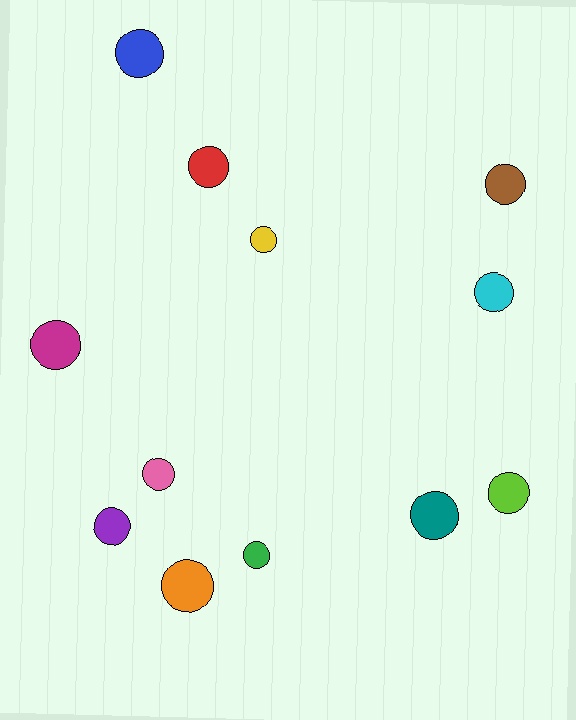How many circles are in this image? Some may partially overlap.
There are 12 circles.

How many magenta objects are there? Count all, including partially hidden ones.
There is 1 magenta object.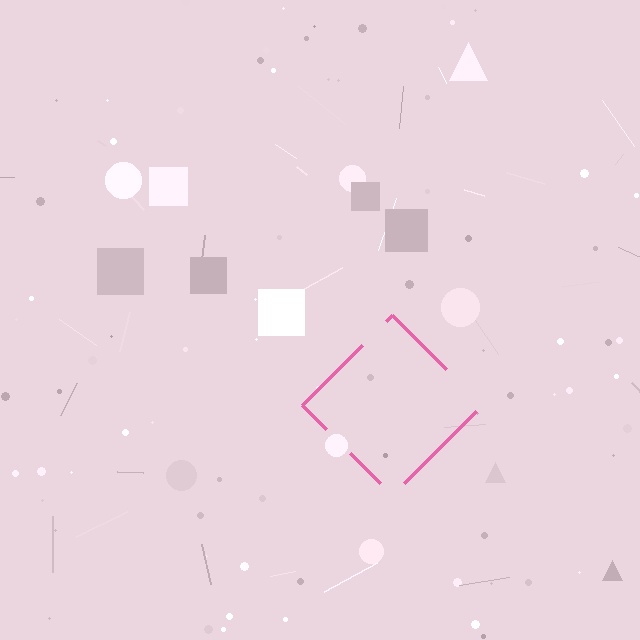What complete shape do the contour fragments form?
The contour fragments form a diamond.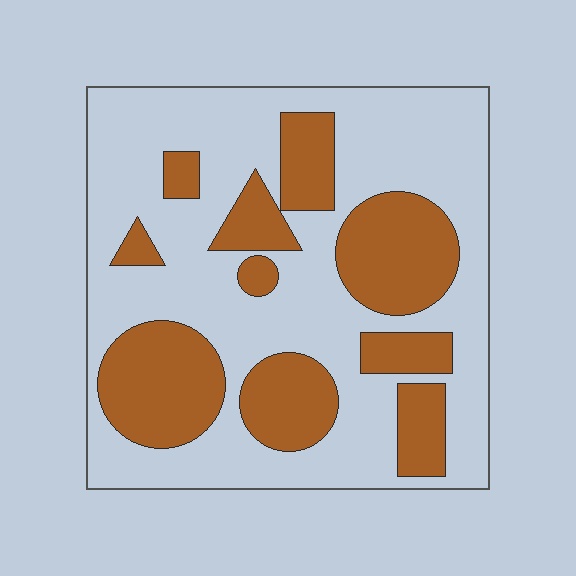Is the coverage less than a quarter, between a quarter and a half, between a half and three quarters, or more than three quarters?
Between a quarter and a half.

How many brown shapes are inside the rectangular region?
10.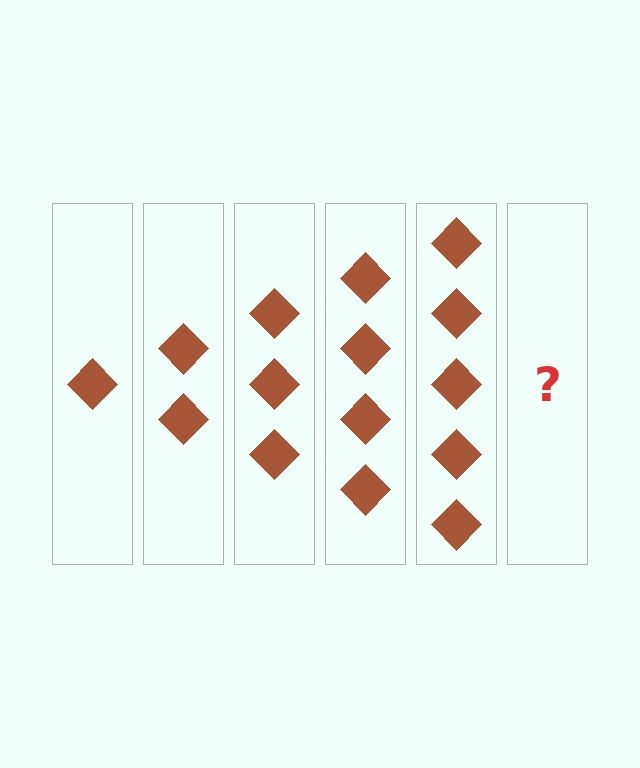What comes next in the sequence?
The next element should be 6 diamonds.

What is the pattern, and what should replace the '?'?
The pattern is that each step adds one more diamond. The '?' should be 6 diamonds.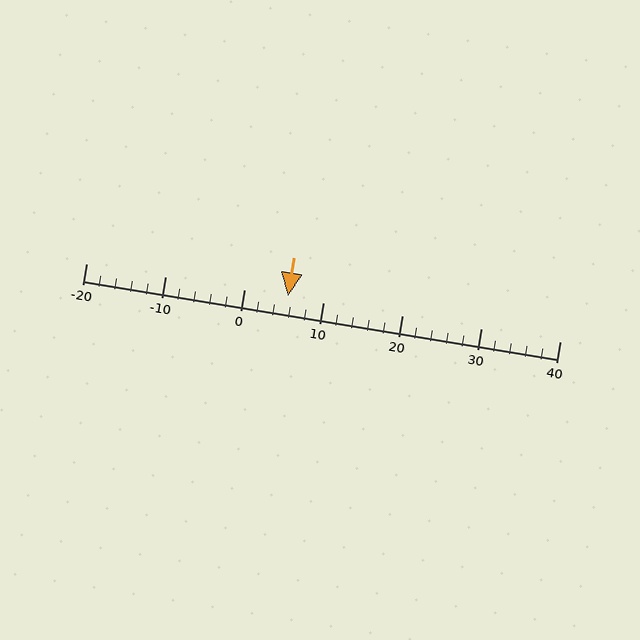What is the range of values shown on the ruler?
The ruler shows values from -20 to 40.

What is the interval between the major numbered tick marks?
The major tick marks are spaced 10 units apart.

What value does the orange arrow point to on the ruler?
The orange arrow points to approximately 6.